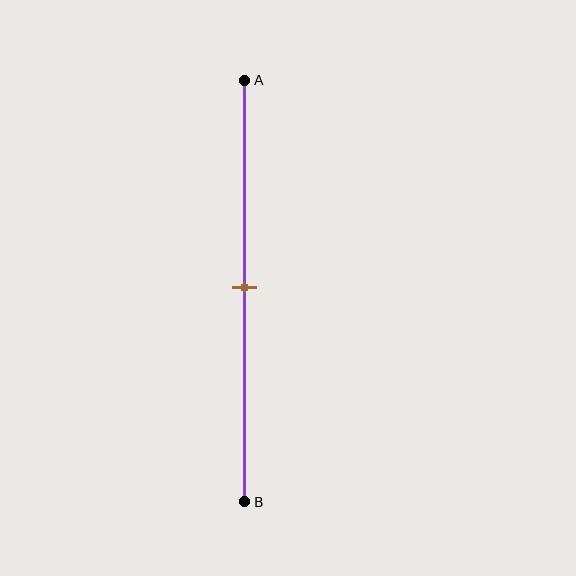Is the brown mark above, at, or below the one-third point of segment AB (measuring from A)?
The brown mark is below the one-third point of segment AB.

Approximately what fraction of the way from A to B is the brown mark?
The brown mark is approximately 50% of the way from A to B.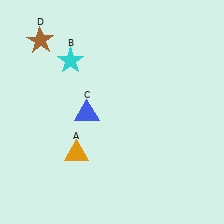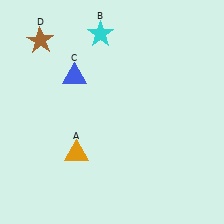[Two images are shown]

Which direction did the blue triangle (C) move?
The blue triangle (C) moved up.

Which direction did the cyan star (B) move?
The cyan star (B) moved right.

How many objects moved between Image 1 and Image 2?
2 objects moved between the two images.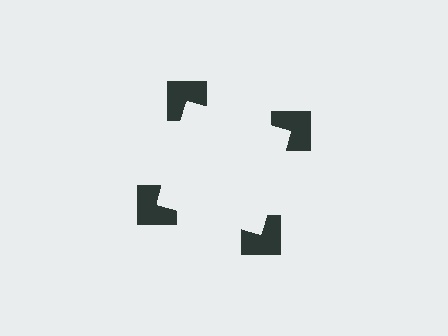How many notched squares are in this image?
There are 4 — one at each vertex of the illusory square.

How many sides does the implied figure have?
4 sides.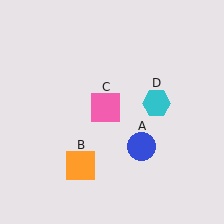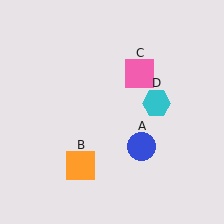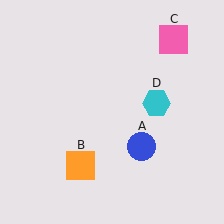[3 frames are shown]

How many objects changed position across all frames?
1 object changed position: pink square (object C).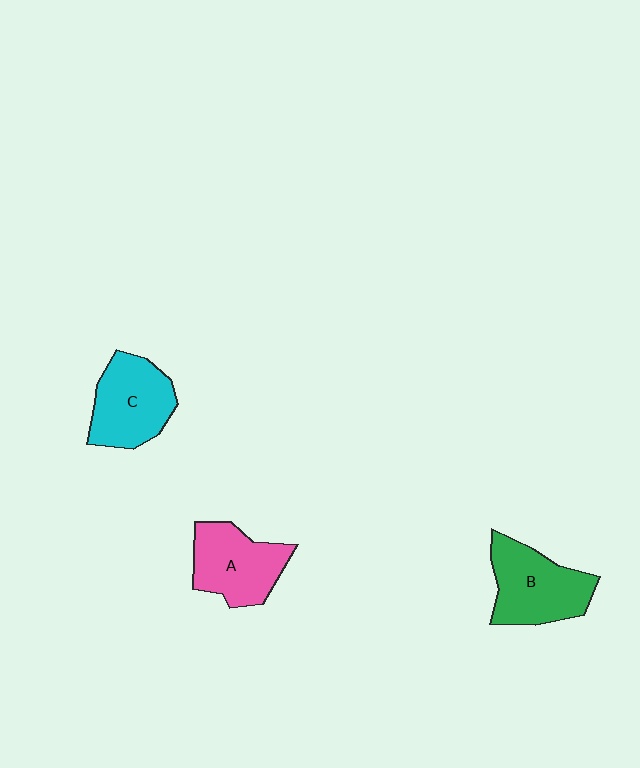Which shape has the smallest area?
Shape A (pink).